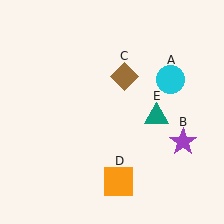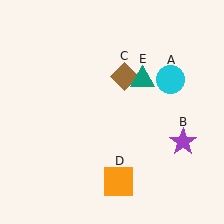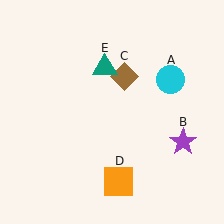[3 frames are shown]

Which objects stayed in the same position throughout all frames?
Cyan circle (object A) and purple star (object B) and brown diamond (object C) and orange square (object D) remained stationary.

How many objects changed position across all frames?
1 object changed position: teal triangle (object E).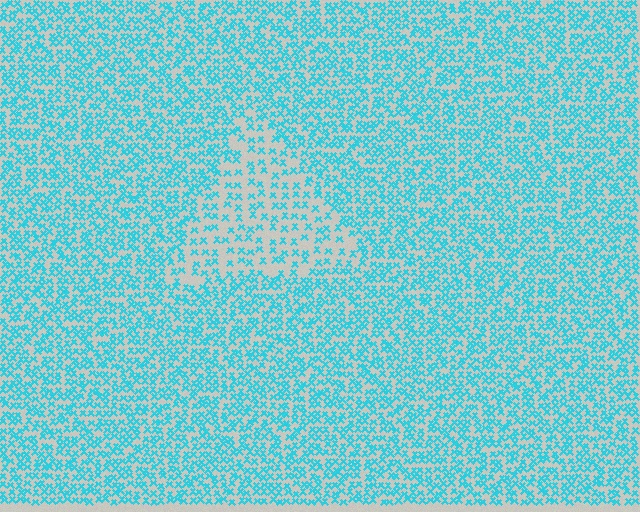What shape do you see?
I see a triangle.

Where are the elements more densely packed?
The elements are more densely packed outside the triangle boundary.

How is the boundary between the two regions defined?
The boundary is defined by a change in element density (approximately 2.0x ratio). All elements are the same color, size, and shape.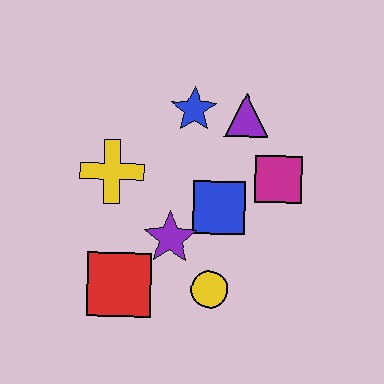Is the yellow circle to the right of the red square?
Yes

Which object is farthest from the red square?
The purple triangle is farthest from the red square.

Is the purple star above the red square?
Yes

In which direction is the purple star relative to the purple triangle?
The purple star is below the purple triangle.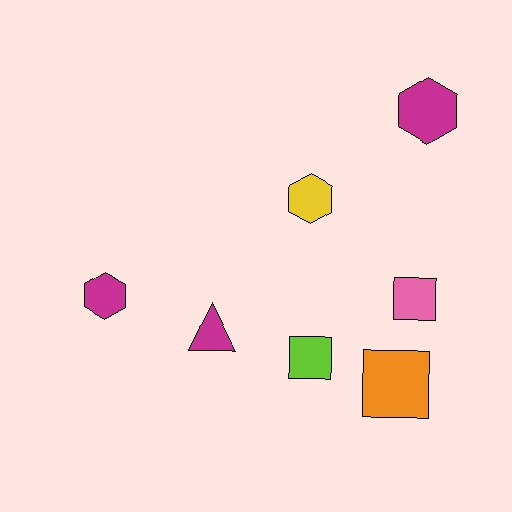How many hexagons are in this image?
There are 3 hexagons.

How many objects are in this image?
There are 7 objects.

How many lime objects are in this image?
There is 1 lime object.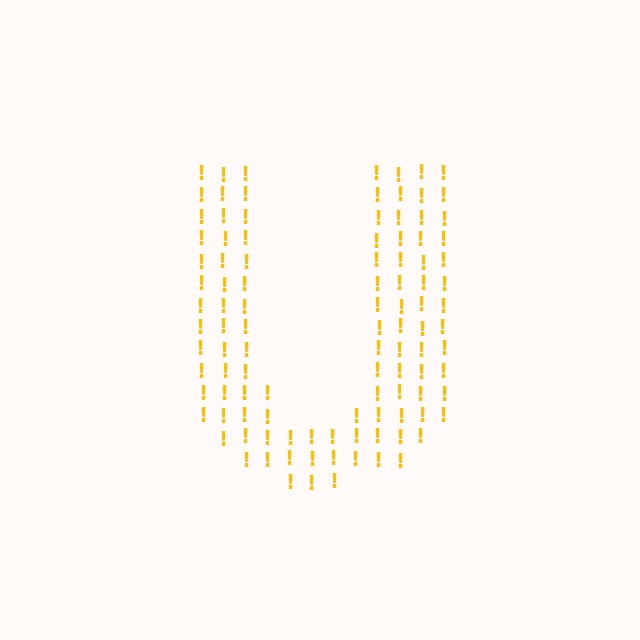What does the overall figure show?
The overall figure shows the letter U.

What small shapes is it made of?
It is made of small exclamation marks.